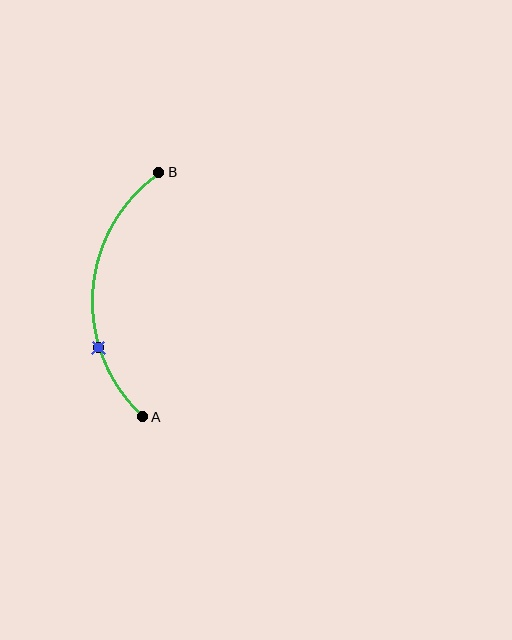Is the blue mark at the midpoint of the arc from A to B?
No. The blue mark lies on the arc but is closer to endpoint A. The arc midpoint would be at the point on the curve equidistant along the arc from both A and B.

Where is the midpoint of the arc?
The arc midpoint is the point on the curve farthest from the straight line joining A and B. It sits to the left of that line.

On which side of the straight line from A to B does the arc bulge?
The arc bulges to the left of the straight line connecting A and B.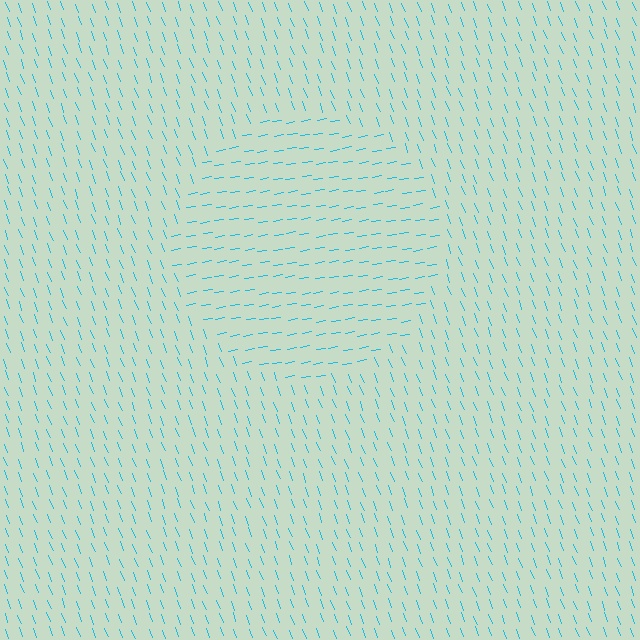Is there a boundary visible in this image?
Yes, there is a texture boundary formed by a change in line orientation.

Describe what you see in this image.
The image is filled with small cyan line segments. A circle region in the image has lines oriented differently from the surrounding lines, creating a visible texture boundary.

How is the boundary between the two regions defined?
The boundary is defined purely by a change in line orientation (approximately 78 degrees difference). All lines are the same color and thickness.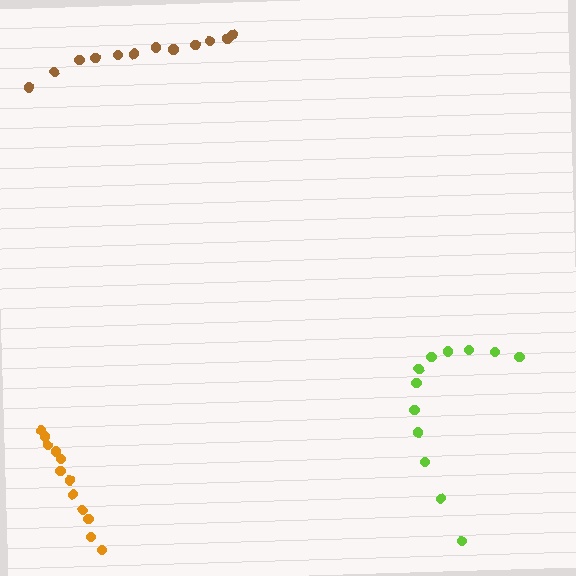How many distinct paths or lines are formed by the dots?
There are 3 distinct paths.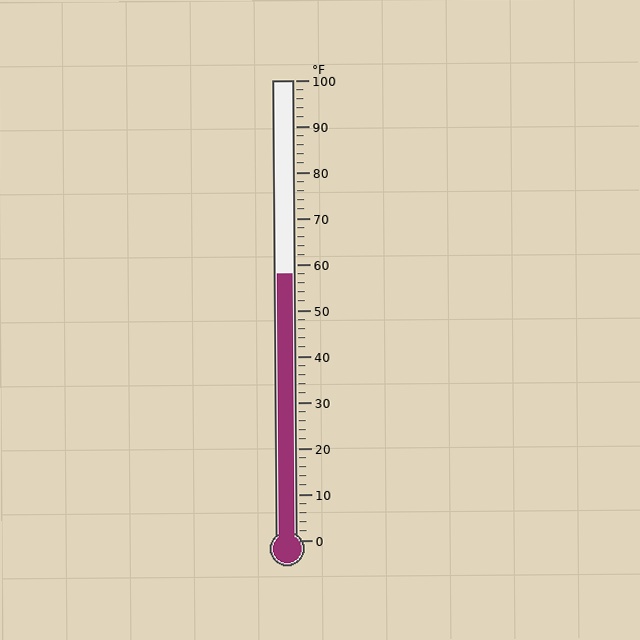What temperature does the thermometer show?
The thermometer shows approximately 58°F.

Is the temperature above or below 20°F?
The temperature is above 20°F.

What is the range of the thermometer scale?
The thermometer scale ranges from 0°F to 100°F.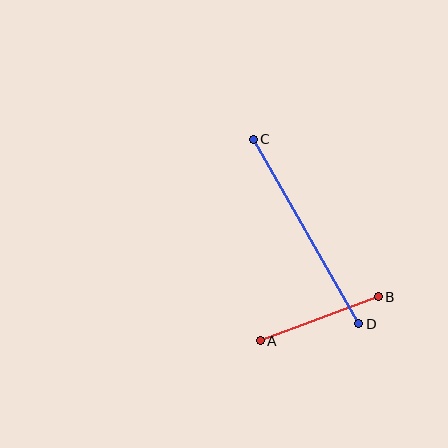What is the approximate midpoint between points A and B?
The midpoint is at approximately (319, 319) pixels.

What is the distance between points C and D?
The distance is approximately 212 pixels.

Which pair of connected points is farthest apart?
Points C and D are farthest apart.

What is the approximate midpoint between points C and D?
The midpoint is at approximately (306, 232) pixels.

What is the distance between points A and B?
The distance is approximately 126 pixels.